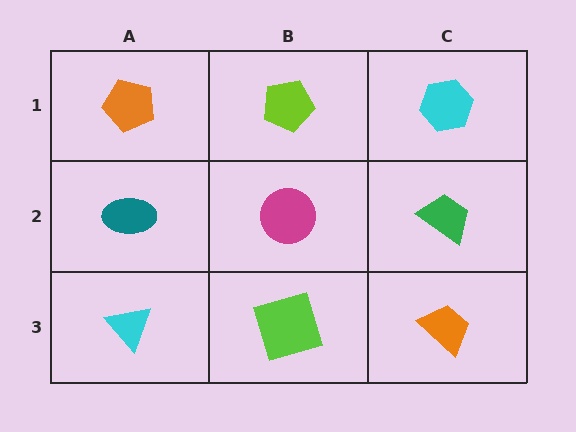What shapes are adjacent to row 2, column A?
An orange pentagon (row 1, column A), a cyan triangle (row 3, column A), a magenta circle (row 2, column B).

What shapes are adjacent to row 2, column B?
A lime pentagon (row 1, column B), a lime square (row 3, column B), a teal ellipse (row 2, column A), a green trapezoid (row 2, column C).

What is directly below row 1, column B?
A magenta circle.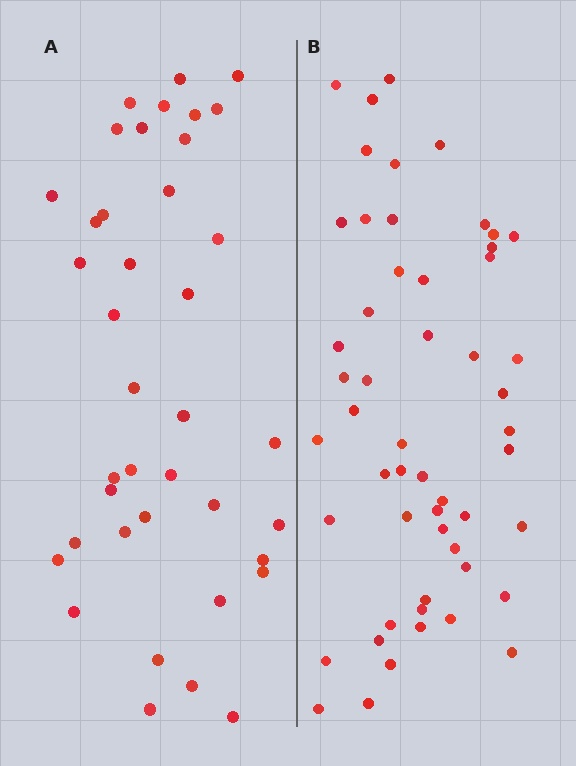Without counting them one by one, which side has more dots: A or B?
Region B (the right region) has more dots.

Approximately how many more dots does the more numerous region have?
Region B has approximately 15 more dots than region A.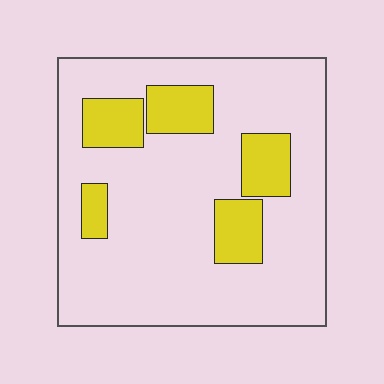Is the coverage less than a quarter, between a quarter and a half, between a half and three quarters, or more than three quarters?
Less than a quarter.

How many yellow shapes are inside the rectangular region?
5.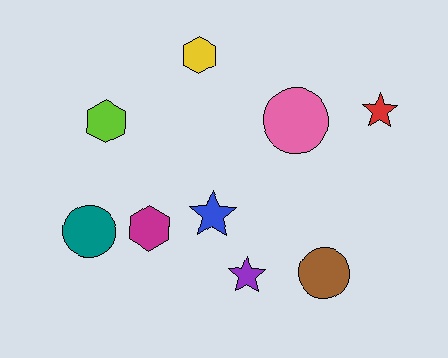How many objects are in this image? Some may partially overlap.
There are 9 objects.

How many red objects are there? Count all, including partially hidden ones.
There is 1 red object.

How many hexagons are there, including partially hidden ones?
There are 3 hexagons.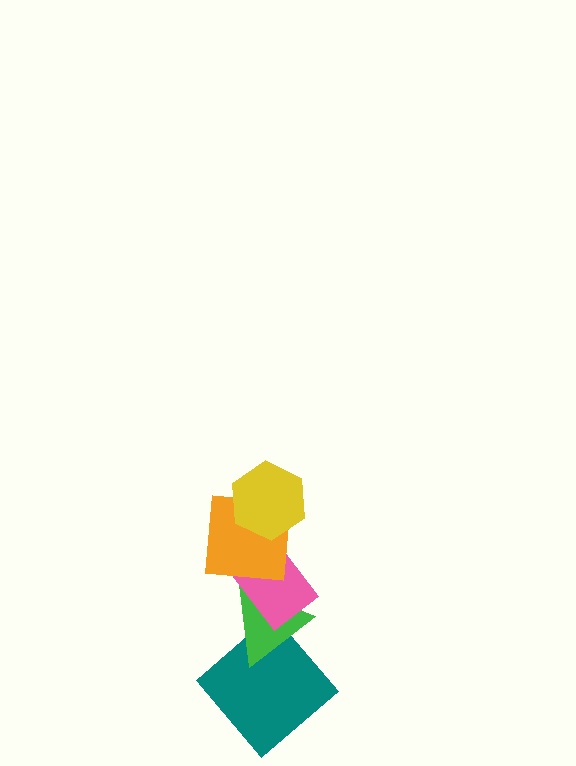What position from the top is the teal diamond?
The teal diamond is 5th from the top.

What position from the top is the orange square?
The orange square is 2nd from the top.